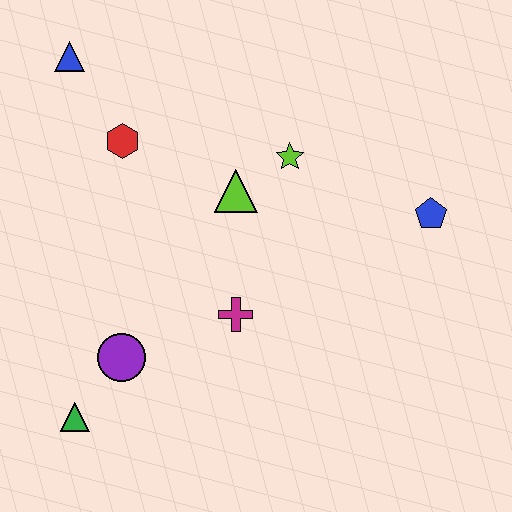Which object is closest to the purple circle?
The green triangle is closest to the purple circle.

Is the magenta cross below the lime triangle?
Yes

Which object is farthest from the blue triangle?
The blue pentagon is farthest from the blue triangle.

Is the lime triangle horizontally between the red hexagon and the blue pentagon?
Yes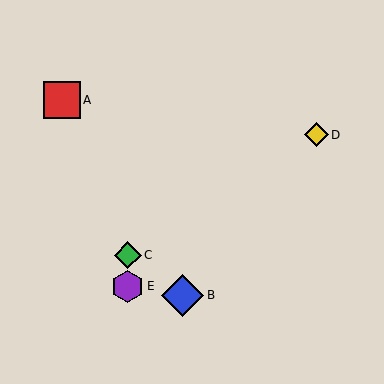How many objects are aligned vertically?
2 objects (C, E) are aligned vertically.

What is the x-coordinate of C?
Object C is at x≈128.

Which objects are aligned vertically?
Objects C, E are aligned vertically.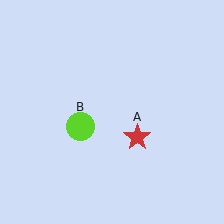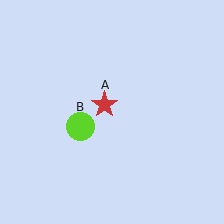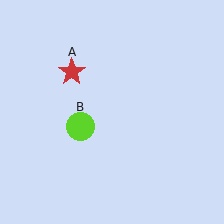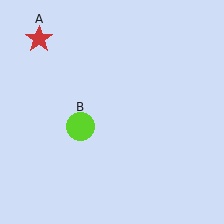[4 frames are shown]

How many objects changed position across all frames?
1 object changed position: red star (object A).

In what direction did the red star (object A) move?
The red star (object A) moved up and to the left.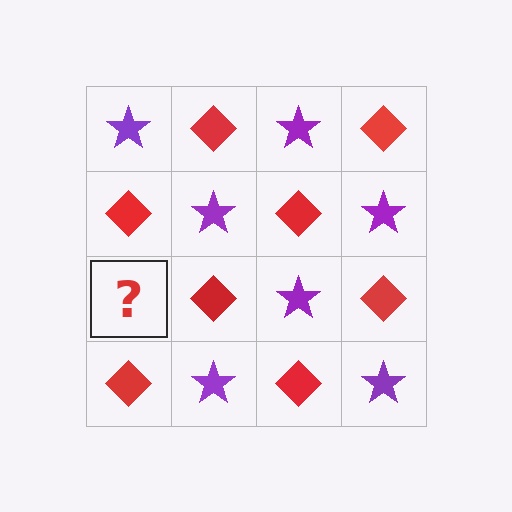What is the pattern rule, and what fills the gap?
The rule is that it alternates purple star and red diamond in a checkerboard pattern. The gap should be filled with a purple star.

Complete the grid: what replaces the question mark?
The question mark should be replaced with a purple star.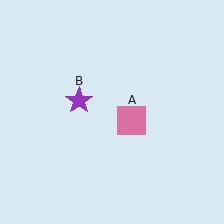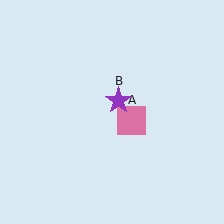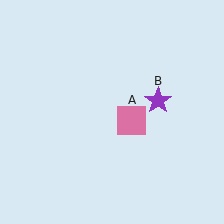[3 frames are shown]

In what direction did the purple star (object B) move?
The purple star (object B) moved right.